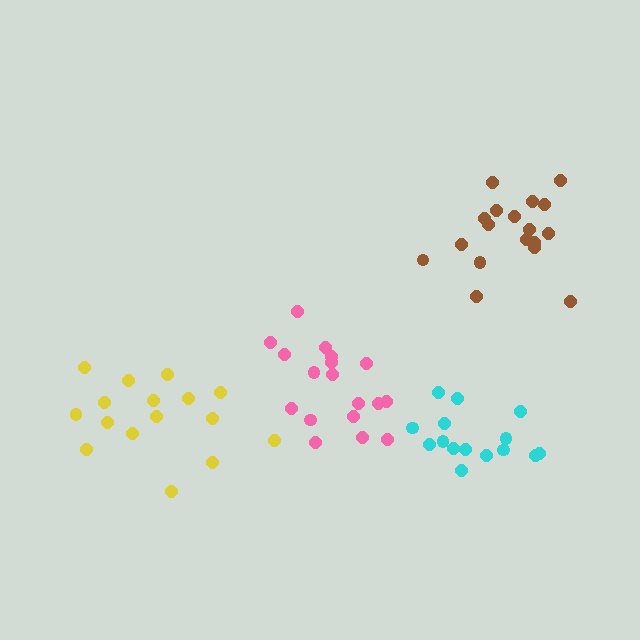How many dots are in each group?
Group 1: 15 dots, Group 2: 16 dots, Group 3: 18 dots, Group 4: 18 dots (67 total).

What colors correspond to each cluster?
The clusters are colored: cyan, yellow, pink, brown.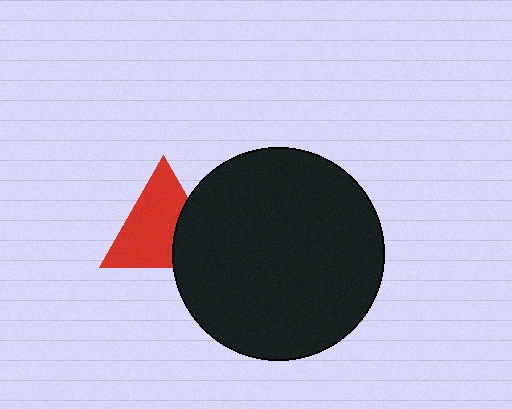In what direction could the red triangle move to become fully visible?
The red triangle could move left. That would shift it out from behind the black circle entirely.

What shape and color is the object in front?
The object in front is a black circle.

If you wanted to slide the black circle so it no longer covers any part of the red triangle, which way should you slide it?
Slide it right — that is the most direct way to separate the two shapes.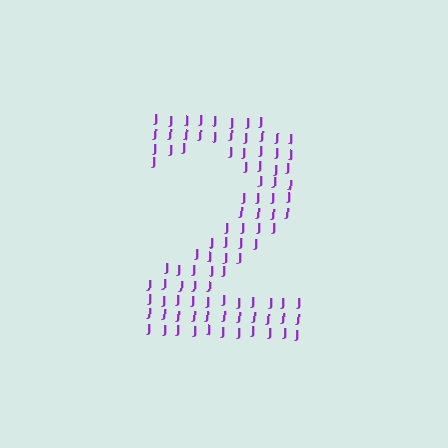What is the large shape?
The large shape is the digit 2.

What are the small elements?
The small elements are letter J's.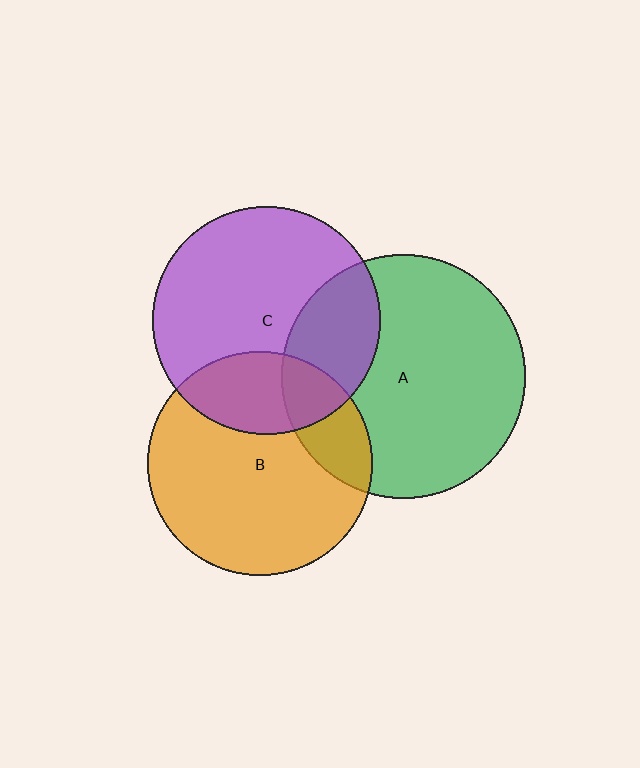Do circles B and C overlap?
Yes.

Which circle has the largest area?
Circle A (green).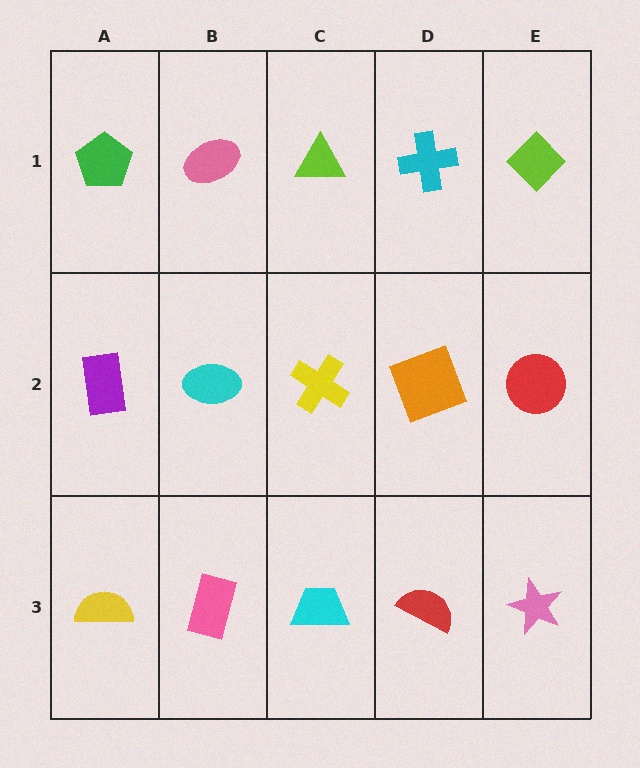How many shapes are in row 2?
5 shapes.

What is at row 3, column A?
A yellow semicircle.